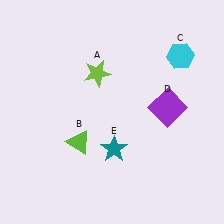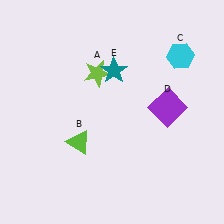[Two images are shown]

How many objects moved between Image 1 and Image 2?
1 object moved between the two images.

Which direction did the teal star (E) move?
The teal star (E) moved up.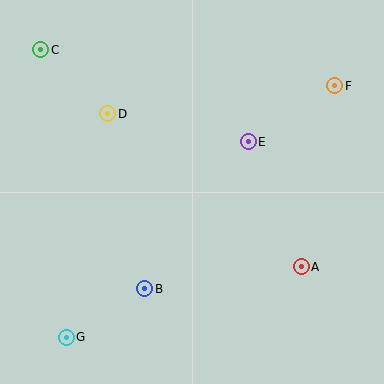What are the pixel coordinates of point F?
Point F is at (335, 86).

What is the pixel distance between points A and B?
The distance between A and B is 158 pixels.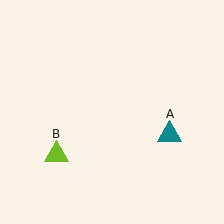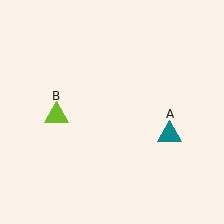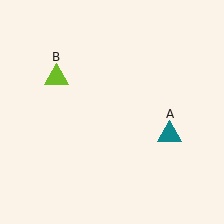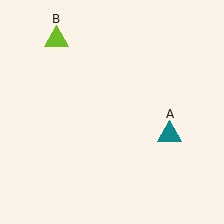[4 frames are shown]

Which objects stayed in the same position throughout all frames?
Teal triangle (object A) remained stationary.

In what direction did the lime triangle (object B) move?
The lime triangle (object B) moved up.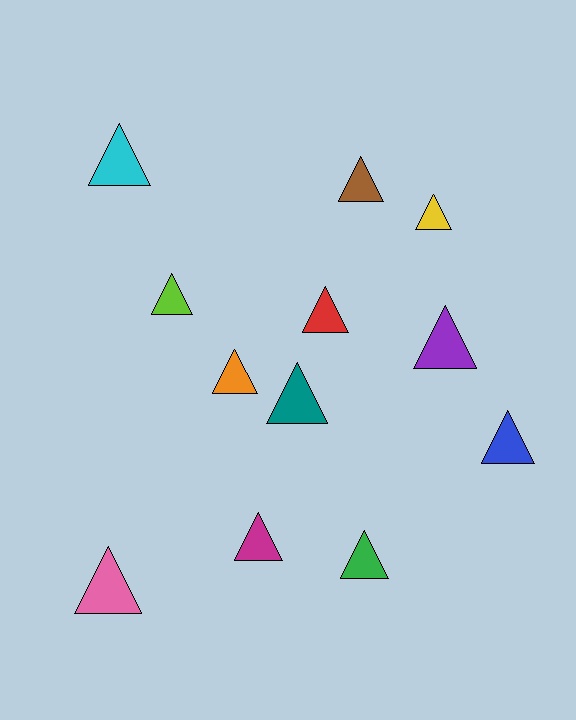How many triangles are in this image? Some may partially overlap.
There are 12 triangles.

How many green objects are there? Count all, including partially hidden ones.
There is 1 green object.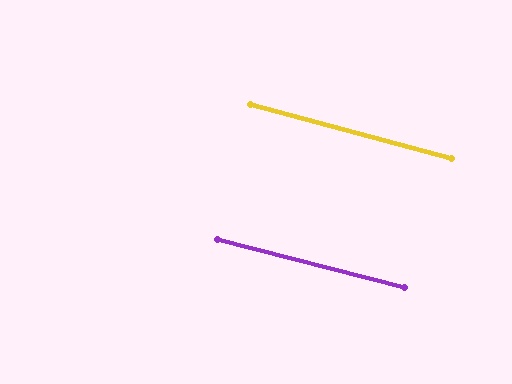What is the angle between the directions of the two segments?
Approximately 1 degree.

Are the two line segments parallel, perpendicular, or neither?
Parallel — their directions differ by only 0.8°.